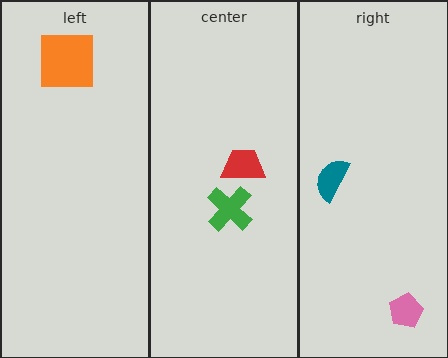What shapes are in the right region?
The teal semicircle, the pink pentagon.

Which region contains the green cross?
The center region.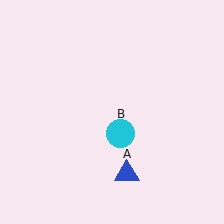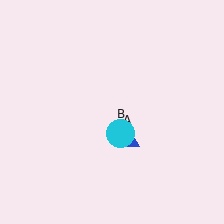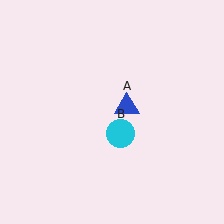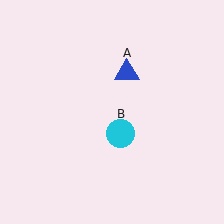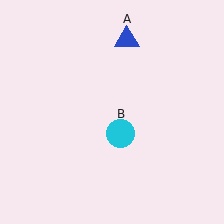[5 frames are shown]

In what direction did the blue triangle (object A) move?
The blue triangle (object A) moved up.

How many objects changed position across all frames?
1 object changed position: blue triangle (object A).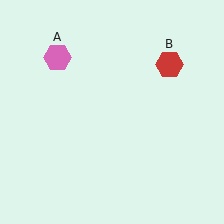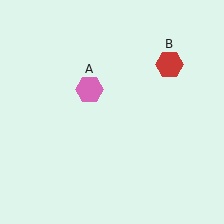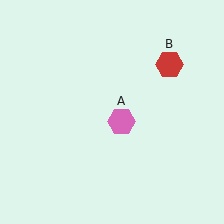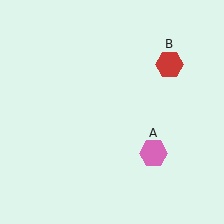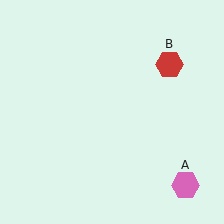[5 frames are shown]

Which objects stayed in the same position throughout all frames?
Red hexagon (object B) remained stationary.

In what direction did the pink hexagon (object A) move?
The pink hexagon (object A) moved down and to the right.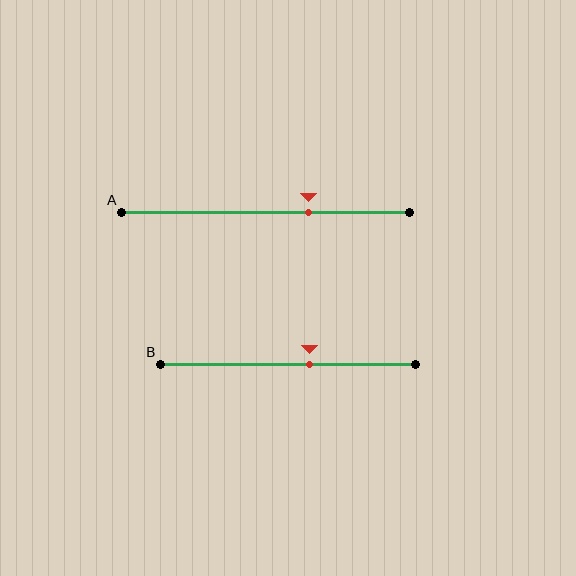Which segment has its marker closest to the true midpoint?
Segment B has its marker closest to the true midpoint.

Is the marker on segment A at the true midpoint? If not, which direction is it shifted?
No, the marker on segment A is shifted to the right by about 15% of the segment length.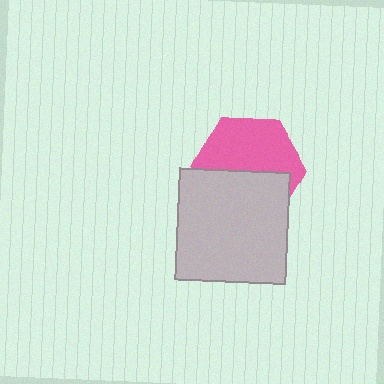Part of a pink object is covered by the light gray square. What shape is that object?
It is a hexagon.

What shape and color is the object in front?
The object in front is a light gray square.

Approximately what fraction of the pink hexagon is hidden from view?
Roughly 46% of the pink hexagon is hidden behind the light gray square.